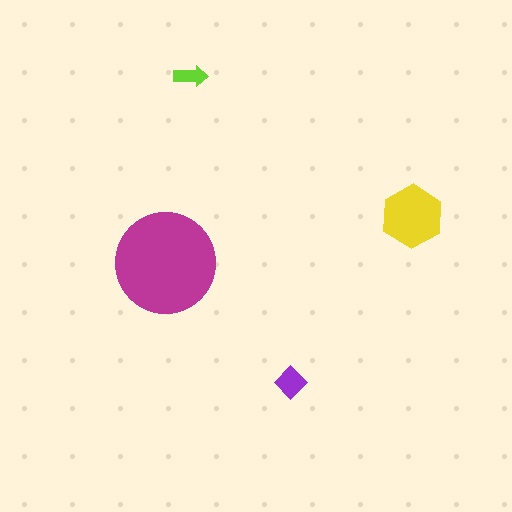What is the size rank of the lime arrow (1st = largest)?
4th.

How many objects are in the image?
There are 4 objects in the image.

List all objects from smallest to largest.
The lime arrow, the purple diamond, the yellow hexagon, the magenta circle.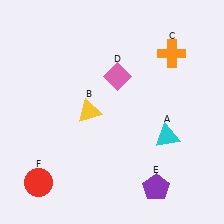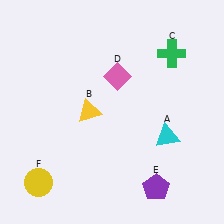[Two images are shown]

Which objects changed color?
C changed from orange to green. F changed from red to yellow.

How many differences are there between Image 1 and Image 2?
There are 2 differences between the two images.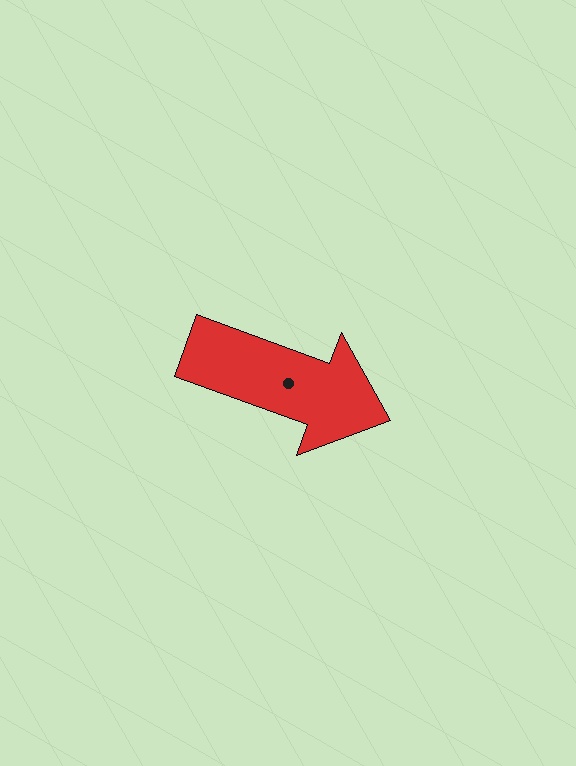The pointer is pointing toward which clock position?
Roughly 4 o'clock.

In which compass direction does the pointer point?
East.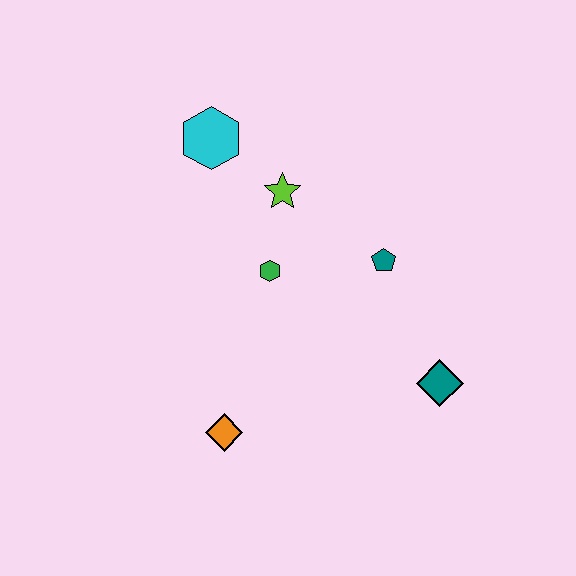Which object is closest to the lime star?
The green hexagon is closest to the lime star.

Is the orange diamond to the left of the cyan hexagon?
No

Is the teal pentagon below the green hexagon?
No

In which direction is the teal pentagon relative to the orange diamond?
The teal pentagon is above the orange diamond.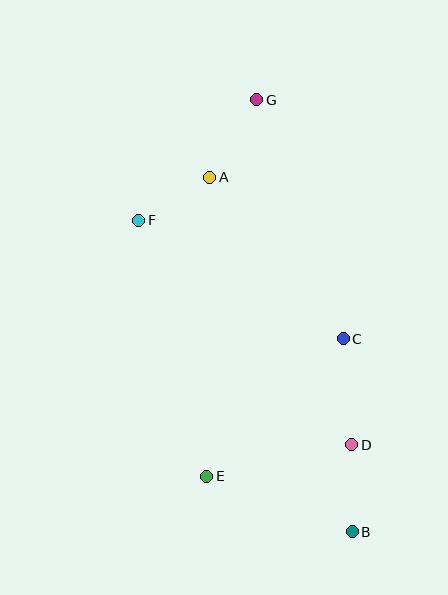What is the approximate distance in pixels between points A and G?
The distance between A and G is approximately 91 pixels.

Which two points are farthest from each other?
Points B and G are farthest from each other.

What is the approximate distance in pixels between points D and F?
The distance between D and F is approximately 310 pixels.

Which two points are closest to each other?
Points A and F are closest to each other.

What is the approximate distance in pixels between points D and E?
The distance between D and E is approximately 148 pixels.